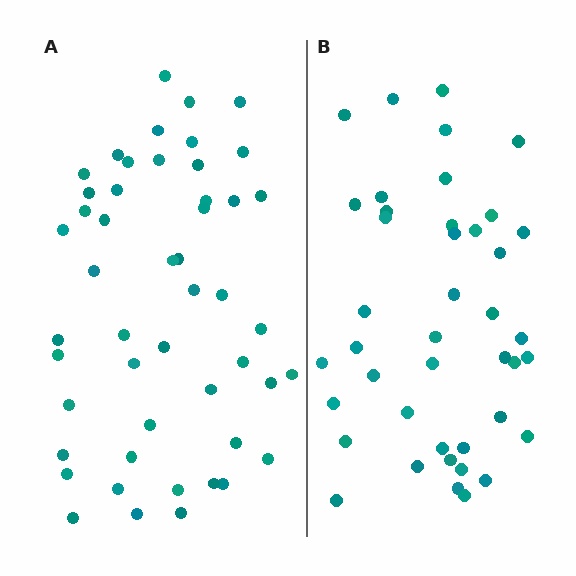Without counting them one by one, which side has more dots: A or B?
Region A (the left region) has more dots.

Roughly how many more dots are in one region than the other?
Region A has roughly 8 or so more dots than region B.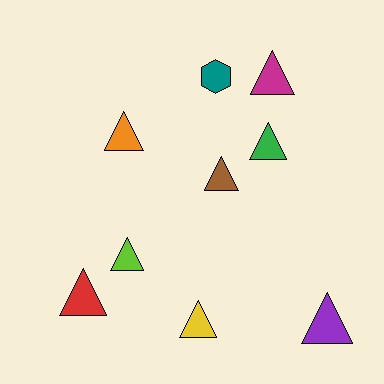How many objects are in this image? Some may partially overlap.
There are 9 objects.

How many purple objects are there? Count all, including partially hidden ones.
There is 1 purple object.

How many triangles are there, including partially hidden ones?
There are 8 triangles.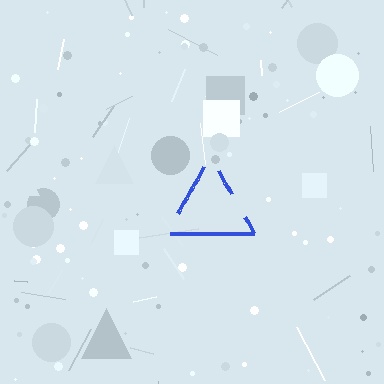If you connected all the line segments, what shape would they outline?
They would outline a triangle.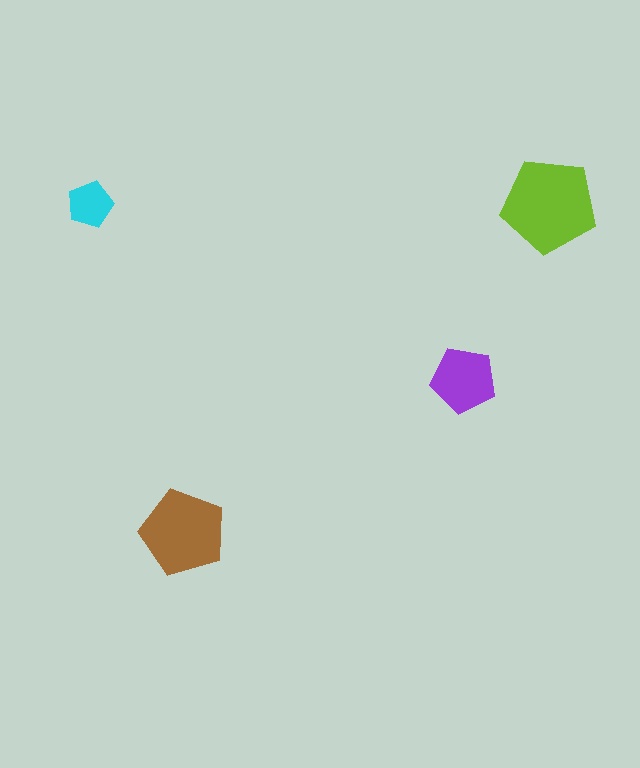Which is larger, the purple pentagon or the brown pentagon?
The brown one.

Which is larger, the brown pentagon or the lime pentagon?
The lime one.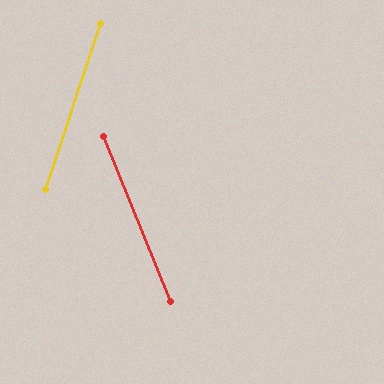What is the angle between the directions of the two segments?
Approximately 41 degrees.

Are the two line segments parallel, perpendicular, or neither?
Neither parallel nor perpendicular — they differ by about 41°.